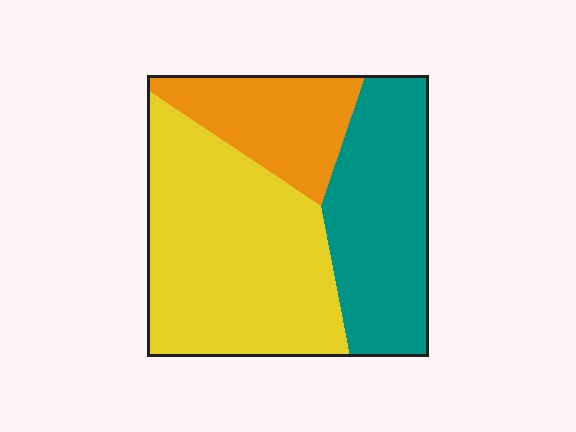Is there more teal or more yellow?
Yellow.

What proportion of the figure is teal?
Teal takes up between a sixth and a third of the figure.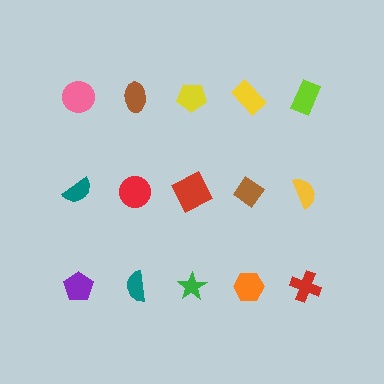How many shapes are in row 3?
5 shapes.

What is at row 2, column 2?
A red circle.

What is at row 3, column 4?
An orange hexagon.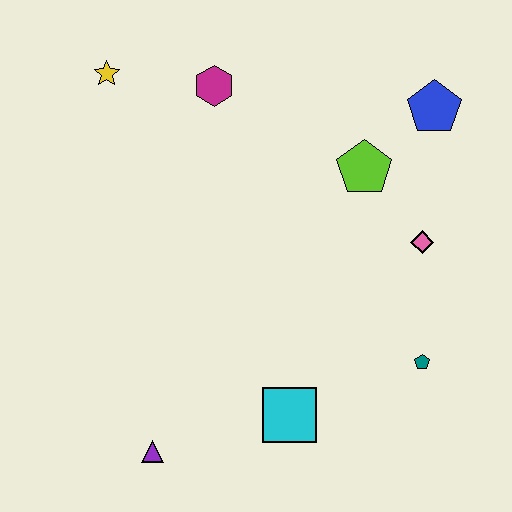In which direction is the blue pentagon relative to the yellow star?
The blue pentagon is to the right of the yellow star.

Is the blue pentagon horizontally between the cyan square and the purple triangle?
No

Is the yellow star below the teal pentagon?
No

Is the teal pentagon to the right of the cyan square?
Yes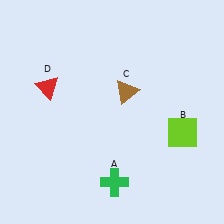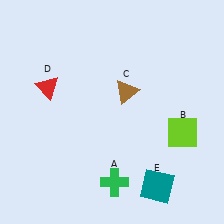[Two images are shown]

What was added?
A teal square (E) was added in Image 2.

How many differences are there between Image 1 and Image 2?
There is 1 difference between the two images.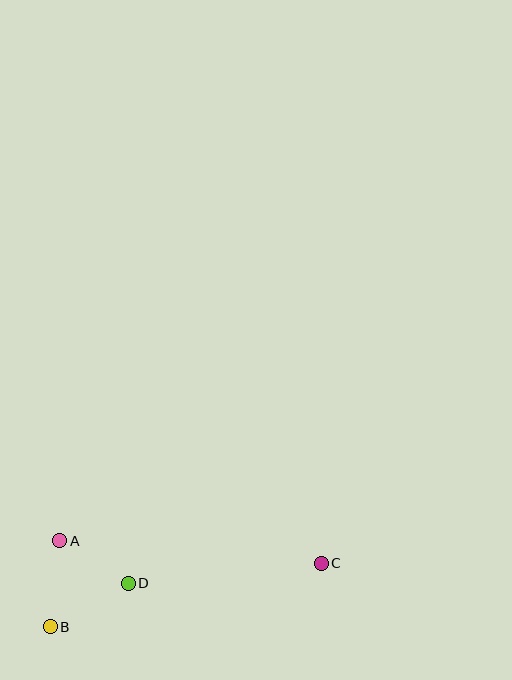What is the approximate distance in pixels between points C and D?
The distance between C and D is approximately 195 pixels.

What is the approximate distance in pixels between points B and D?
The distance between B and D is approximately 89 pixels.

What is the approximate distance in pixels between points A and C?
The distance between A and C is approximately 263 pixels.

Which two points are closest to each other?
Points A and D are closest to each other.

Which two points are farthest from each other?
Points B and C are farthest from each other.